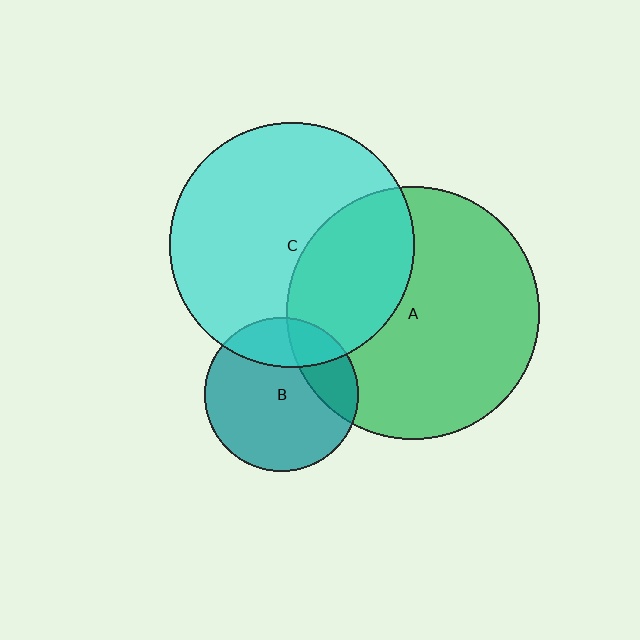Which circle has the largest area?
Circle A (green).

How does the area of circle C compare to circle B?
Approximately 2.5 times.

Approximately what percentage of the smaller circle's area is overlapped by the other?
Approximately 25%.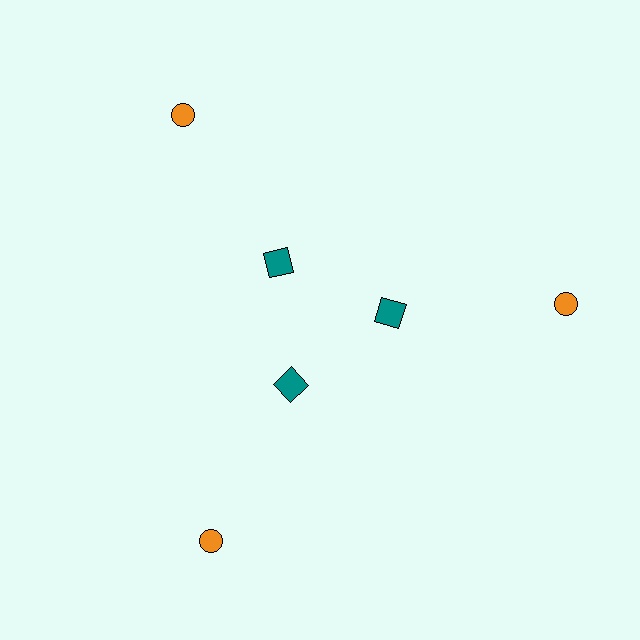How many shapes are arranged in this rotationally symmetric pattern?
There are 6 shapes, arranged in 3 groups of 2.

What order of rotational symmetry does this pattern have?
This pattern has 3-fold rotational symmetry.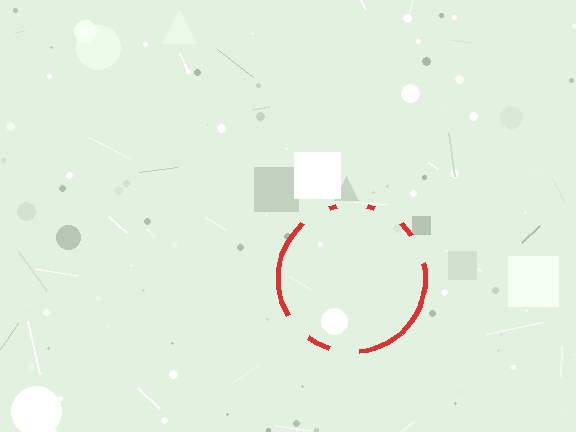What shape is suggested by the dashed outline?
The dashed outline suggests a circle.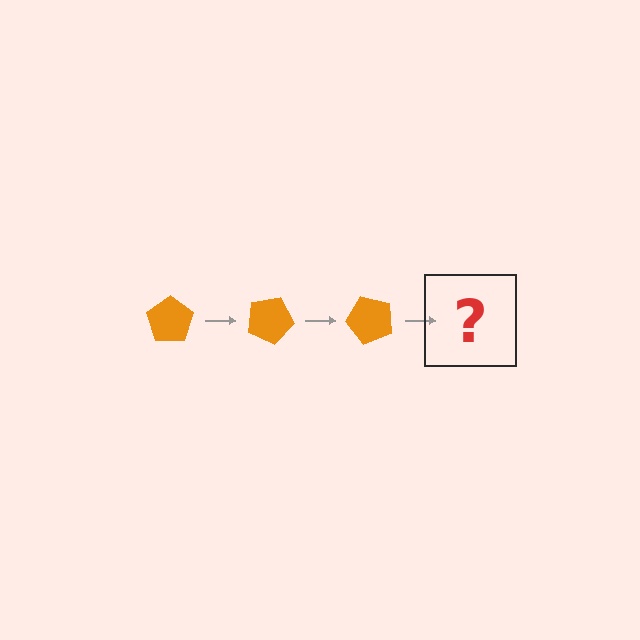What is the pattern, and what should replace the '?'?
The pattern is that the pentagon rotates 25 degrees each step. The '?' should be an orange pentagon rotated 75 degrees.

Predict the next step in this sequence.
The next step is an orange pentagon rotated 75 degrees.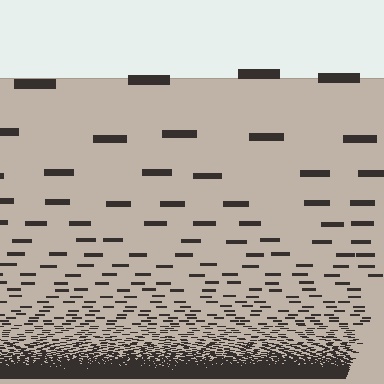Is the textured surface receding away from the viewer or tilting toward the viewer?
The surface appears to tilt toward the viewer. Texture elements get larger and sparser toward the top.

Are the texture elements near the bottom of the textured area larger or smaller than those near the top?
Smaller. The gradient is inverted — elements near the bottom are smaller and denser.